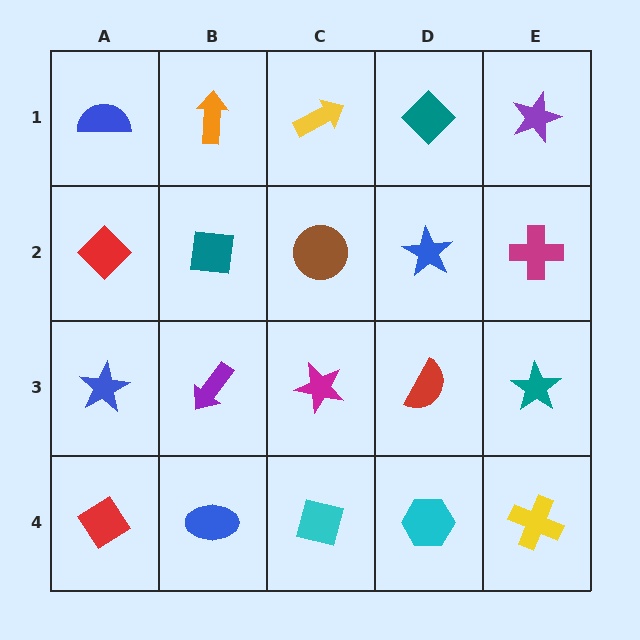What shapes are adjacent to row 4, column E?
A teal star (row 3, column E), a cyan hexagon (row 4, column D).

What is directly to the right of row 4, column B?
A cyan square.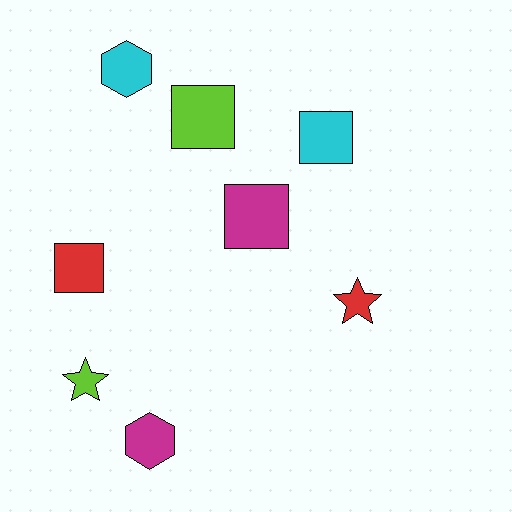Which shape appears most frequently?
Square, with 4 objects.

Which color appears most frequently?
Magenta, with 2 objects.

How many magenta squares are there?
There is 1 magenta square.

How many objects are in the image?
There are 8 objects.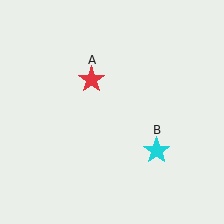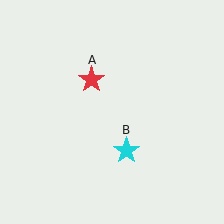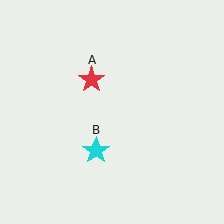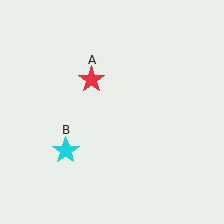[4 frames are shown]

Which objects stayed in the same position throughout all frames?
Red star (object A) remained stationary.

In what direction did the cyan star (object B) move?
The cyan star (object B) moved left.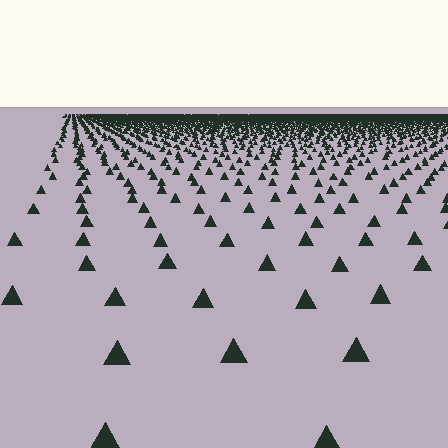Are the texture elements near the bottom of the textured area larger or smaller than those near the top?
Larger. Near the bottom, elements are closer to the viewer and appear at a bigger on-screen size.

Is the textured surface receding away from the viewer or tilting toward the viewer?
The surface is receding away from the viewer. Texture elements get smaller and denser toward the top.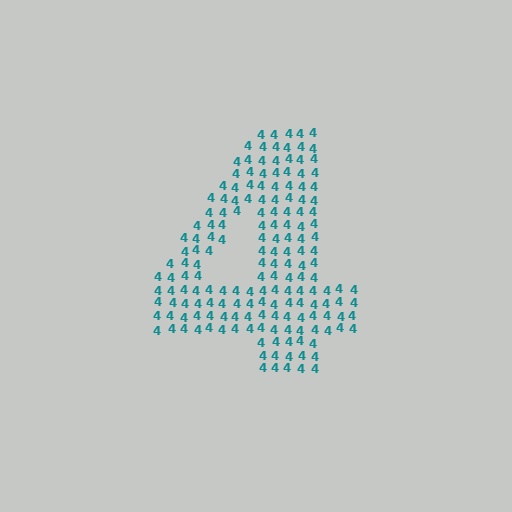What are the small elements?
The small elements are digit 4's.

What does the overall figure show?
The overall figure shows the digit 4.